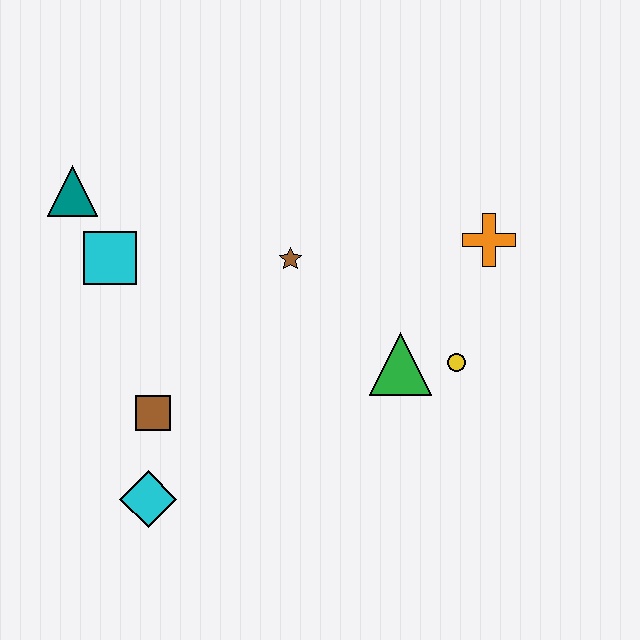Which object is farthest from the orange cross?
The cyan diamond is farthest from the orange cross.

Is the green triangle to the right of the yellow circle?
No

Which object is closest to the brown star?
The green triangle is closest to the brown star.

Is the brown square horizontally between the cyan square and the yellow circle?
Yes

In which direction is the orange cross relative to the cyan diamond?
The orange cross is to the right of the cyan diamond.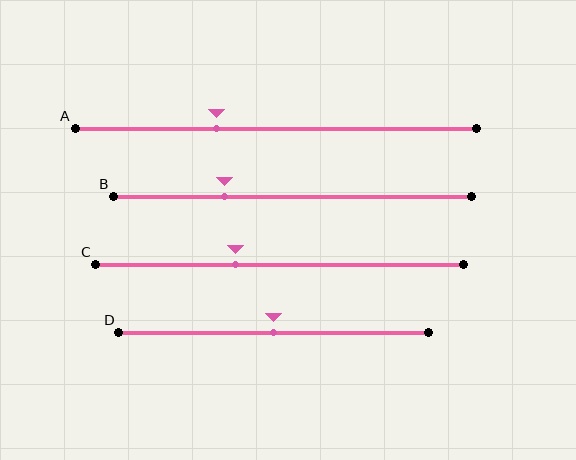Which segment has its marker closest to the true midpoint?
Segment D has its marker closest to the true midpoint.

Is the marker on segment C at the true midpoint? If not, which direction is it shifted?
No, the marker on segment C is shifted to the left by about 12% of the segment length.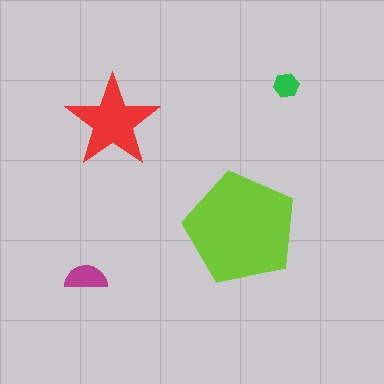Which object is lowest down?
The magenta semicircle is bottommost.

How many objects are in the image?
There are 4 objects in the image.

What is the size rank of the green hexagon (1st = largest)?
4th.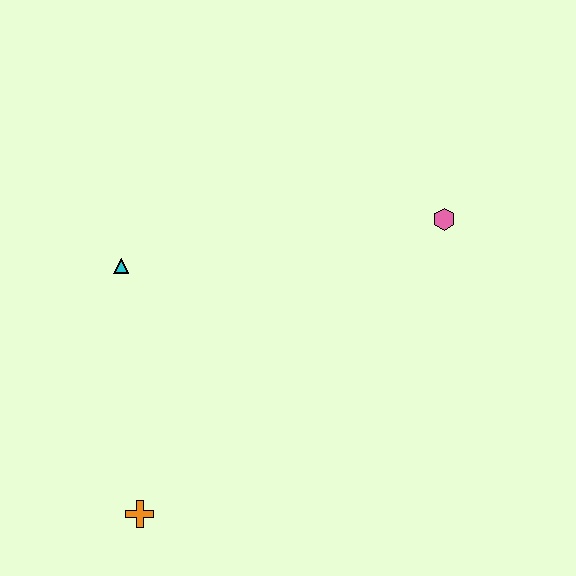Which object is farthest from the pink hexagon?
The orange cross is farthest from the pink hexagon.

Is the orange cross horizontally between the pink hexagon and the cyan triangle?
Yes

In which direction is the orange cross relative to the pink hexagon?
The orange cross is to the left of the pink hexagon.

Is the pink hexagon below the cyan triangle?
No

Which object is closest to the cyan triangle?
The orange cross is closest to the cyan triangle.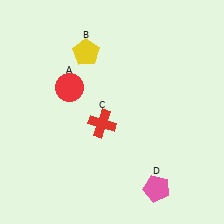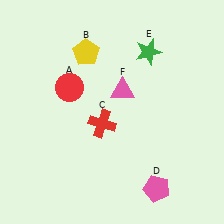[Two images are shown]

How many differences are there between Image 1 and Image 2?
There are 2 differences between the two images.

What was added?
A green star (E), a pink triangle (F) were added in Image 2.